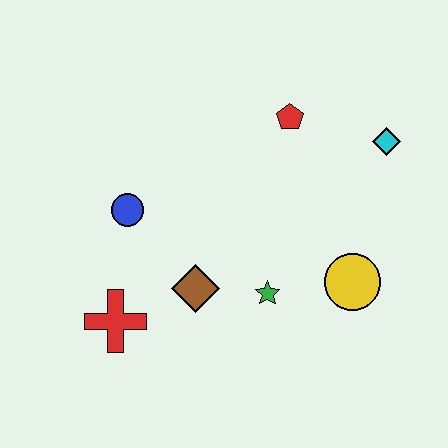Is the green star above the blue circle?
No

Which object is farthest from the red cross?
The cyan diamond is farthest from the red cross.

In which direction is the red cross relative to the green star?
The red cross is to the left of the green star.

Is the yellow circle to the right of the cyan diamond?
No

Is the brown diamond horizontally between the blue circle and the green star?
Yes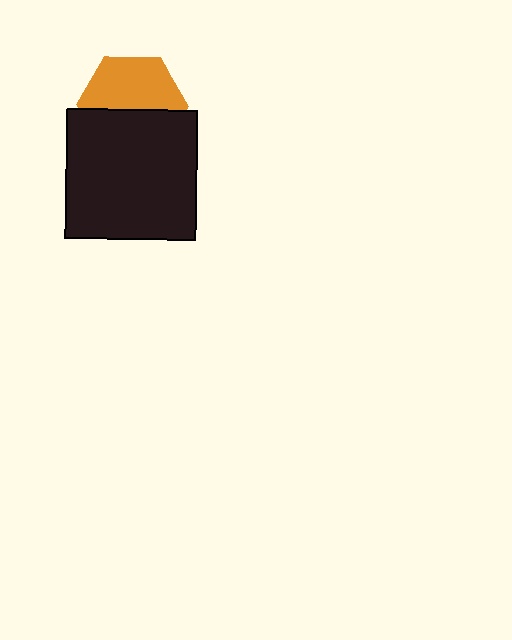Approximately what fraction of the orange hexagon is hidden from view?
Roughly 45% of the orange hexagon is hidden behind the black square.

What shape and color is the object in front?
The object in front is a black square.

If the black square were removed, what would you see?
You would see the complete orange hexagon.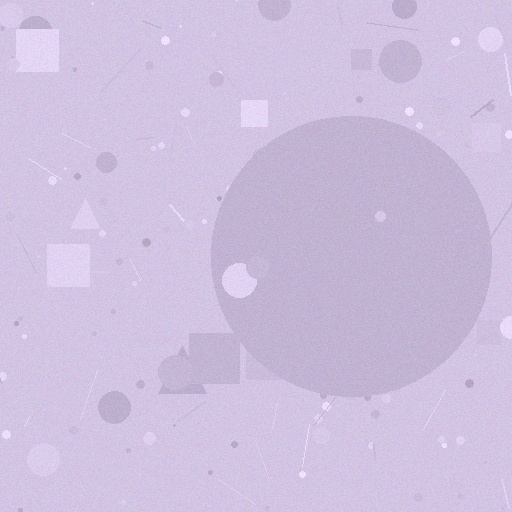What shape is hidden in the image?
A circle is hidden in the image.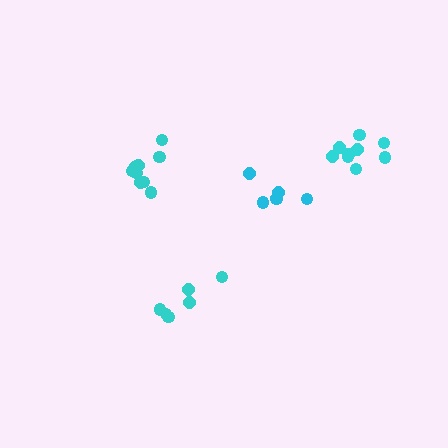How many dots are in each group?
Group 1: 6 dots, Group 2: 6 dots, Group 3: 10 dots, Group 4: 9 dots (31 total).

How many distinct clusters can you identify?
There are 4 distinct clusters.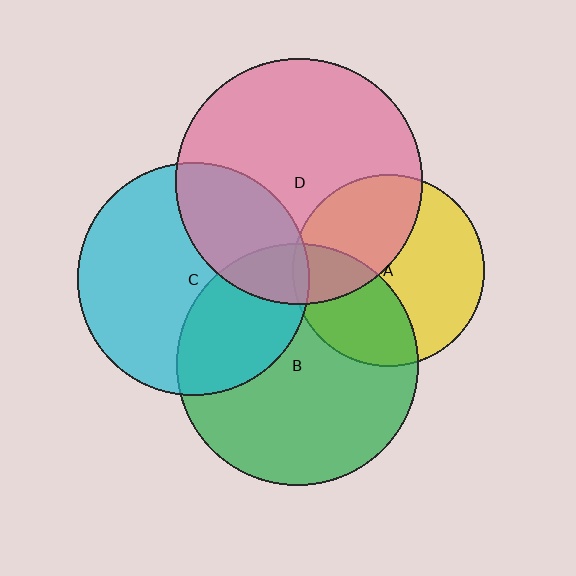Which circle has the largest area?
Circle D (pink).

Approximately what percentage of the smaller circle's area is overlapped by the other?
Approximately 30%.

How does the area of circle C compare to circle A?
Approximately 1.5 times.